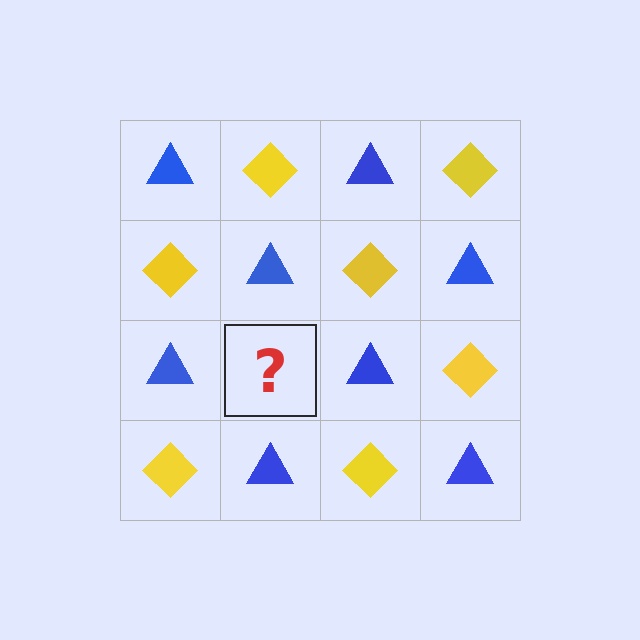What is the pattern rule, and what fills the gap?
The rule is that it alternates blue triangle and yellow diamond in a checkerboard pattern. The gap should be filled with a yellow diamond.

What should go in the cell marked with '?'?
The missing cell should contain a yellow diamond.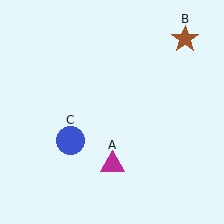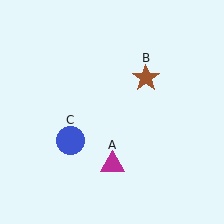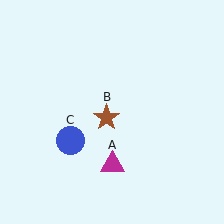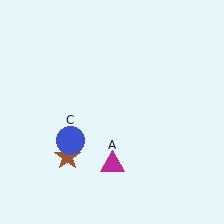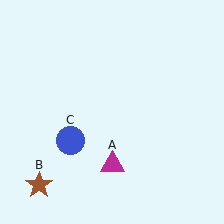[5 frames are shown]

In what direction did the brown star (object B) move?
The brown star (object B) moved down and to the left.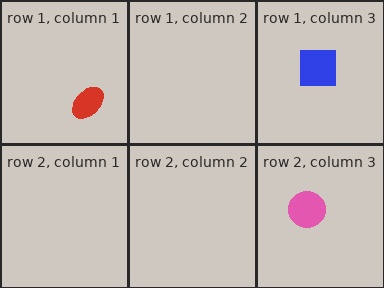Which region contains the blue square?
The row 1, column 3 region.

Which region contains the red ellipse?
The row 1, column 1 region.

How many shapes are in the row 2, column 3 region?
1.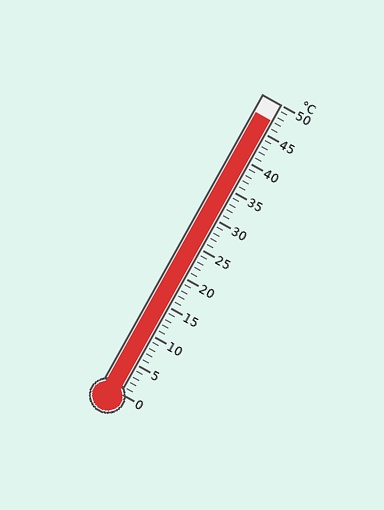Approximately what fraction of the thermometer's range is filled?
The thermometer is filled to approximately 95% of its range.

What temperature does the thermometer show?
The thermometer shows approximately 47°C.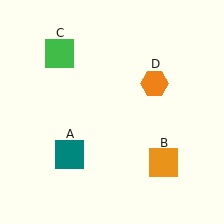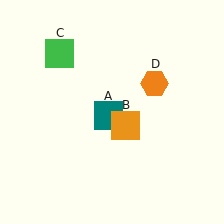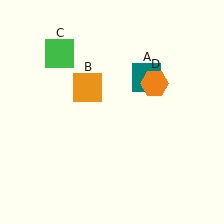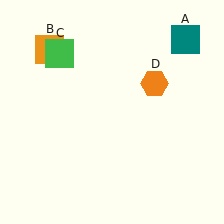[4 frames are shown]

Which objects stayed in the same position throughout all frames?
Green square (object C) and orange hexagon (object D) remained stationary.